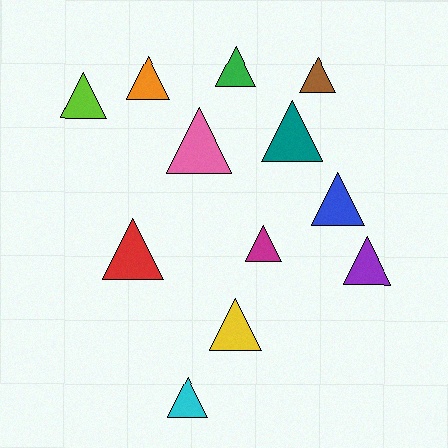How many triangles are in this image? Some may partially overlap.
There are 12 triangles.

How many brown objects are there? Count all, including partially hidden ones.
There is 1 brown object.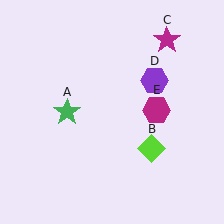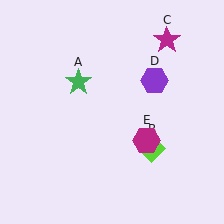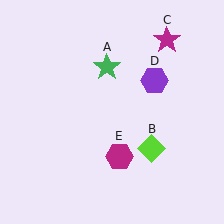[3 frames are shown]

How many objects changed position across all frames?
2 objects changed position: green star (object A), magenta hexagon (object E).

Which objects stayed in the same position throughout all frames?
Lime diamond (object B) and magenta star (object C) and purple hexagon (object D) remained stationary.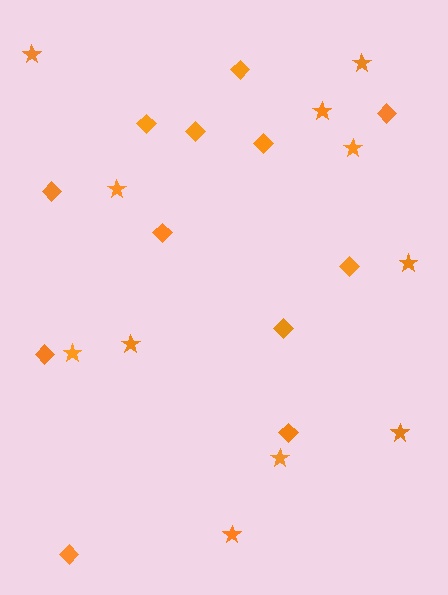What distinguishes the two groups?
There are 2 groups: one group of stars (11) and one group of diamonds (12).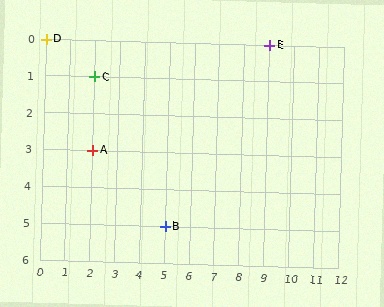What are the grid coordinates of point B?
Point B is at grid coordinates (5, 5).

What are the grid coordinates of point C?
Point C is at grid coordinates (2, 1).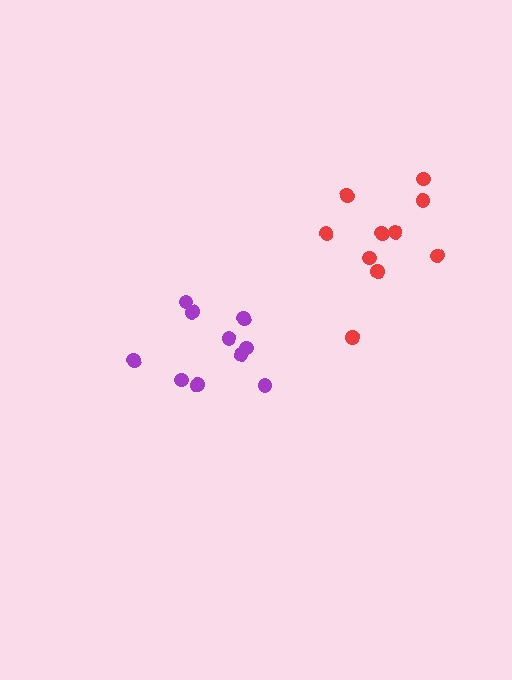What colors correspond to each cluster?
The clusters are colored: red, purple.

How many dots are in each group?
Group 1: 10 dots, Group 2: 10 dots (20 total).